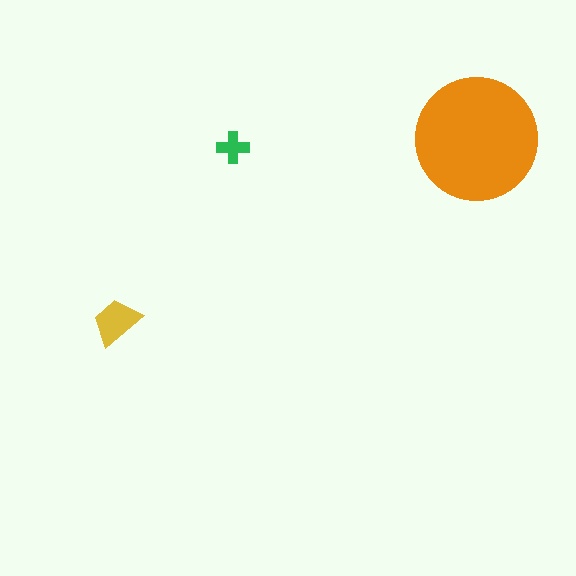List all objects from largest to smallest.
The orange circle, the yellow trapezoid, the green cross.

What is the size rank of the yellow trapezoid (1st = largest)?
2nd.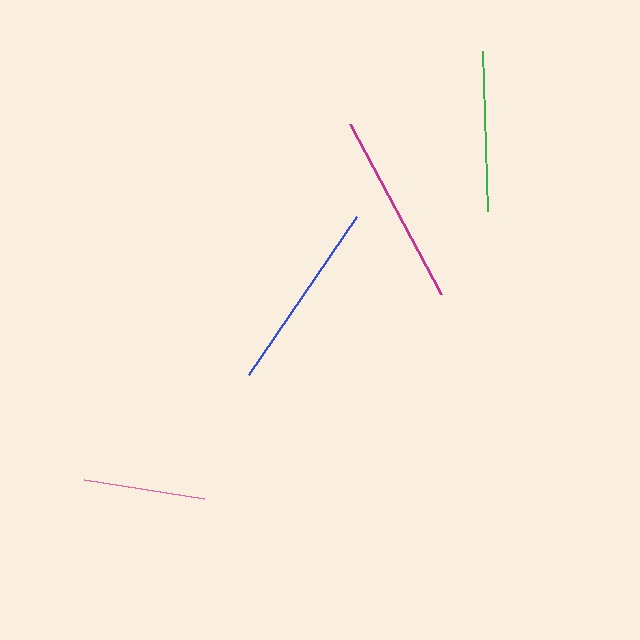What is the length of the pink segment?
The pink segment is approximately 121 pixels long.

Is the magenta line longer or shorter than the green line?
The magenta line is longer than the green line.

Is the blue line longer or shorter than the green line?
The blue line is longer than the green line.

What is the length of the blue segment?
The blue segment is approximately 192 pixels long.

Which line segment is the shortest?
The pink line is the shortest at approximately 121 pixels.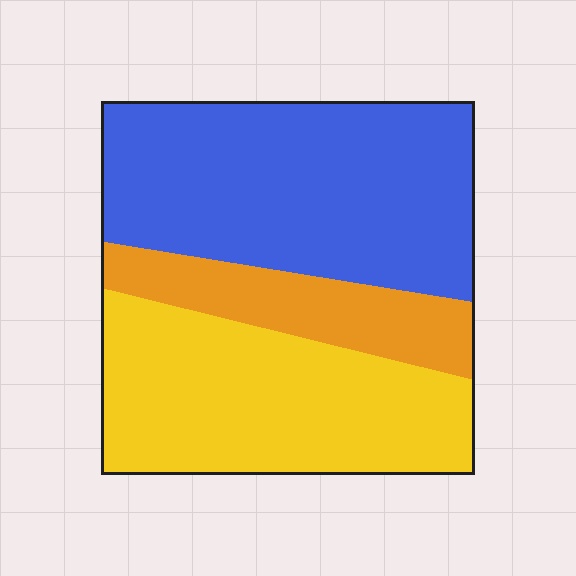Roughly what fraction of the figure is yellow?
Yellow covers 38% of the figure.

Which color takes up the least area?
Orange, at roughly 15%.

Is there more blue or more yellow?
Blue.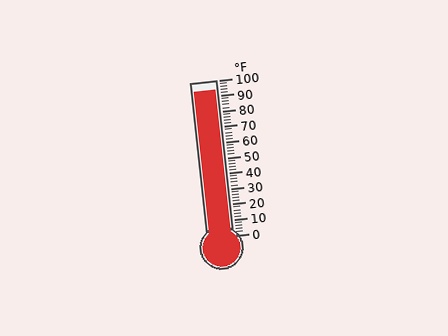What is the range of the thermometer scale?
The thermometer scale ranges from 0°F to 100°F.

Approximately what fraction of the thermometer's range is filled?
The thermometer is filled to approximately 95% of its range.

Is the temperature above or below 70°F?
The temperature is above 70°F.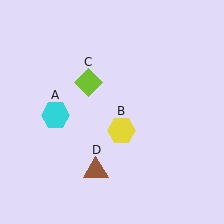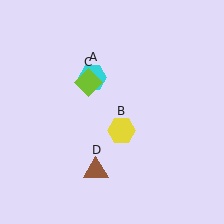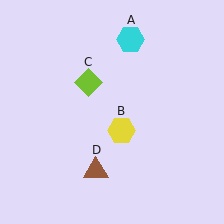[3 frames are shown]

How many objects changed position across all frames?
1 object changed position: cyan hexagon (object A).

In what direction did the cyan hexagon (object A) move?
The cyan hexagon (object A) moved up and to the right.